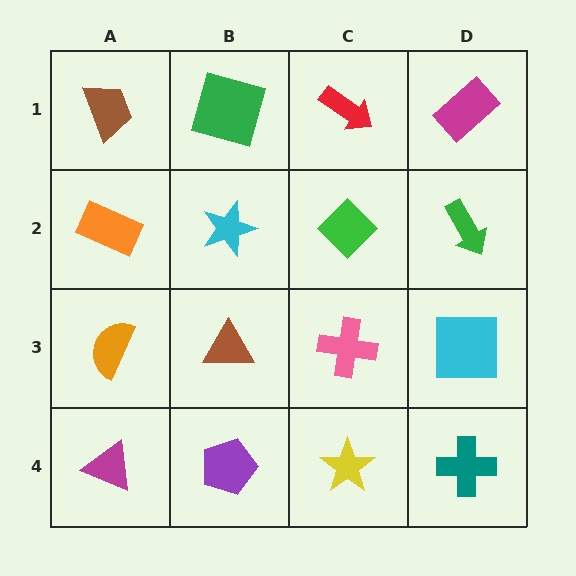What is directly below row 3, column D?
A teal cross.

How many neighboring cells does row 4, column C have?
3.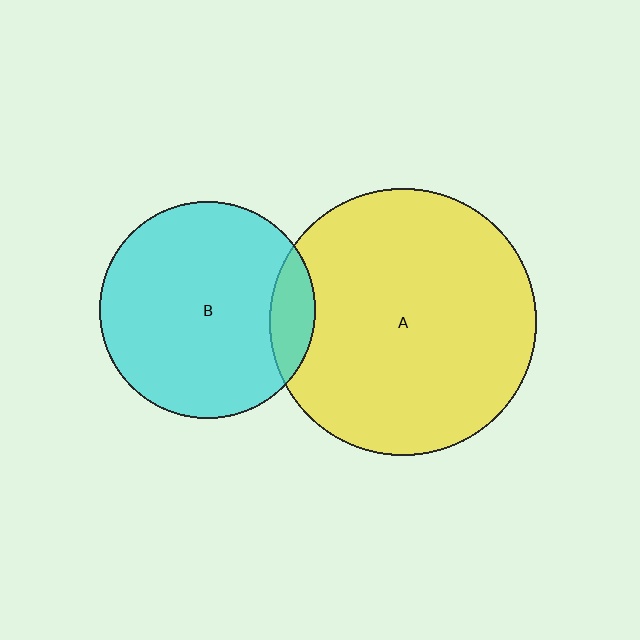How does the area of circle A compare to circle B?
Approximately 1.5 times.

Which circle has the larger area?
Circle A (yellow).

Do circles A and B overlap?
Yes.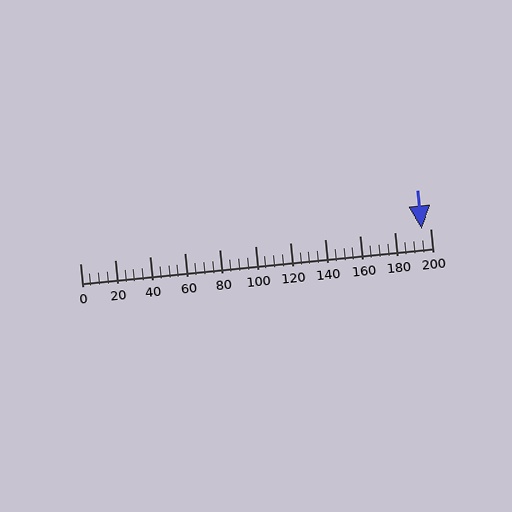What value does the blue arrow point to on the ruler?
The blue arrow points to approximately 195.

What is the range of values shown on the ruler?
The ruler shows values from 0 to 200.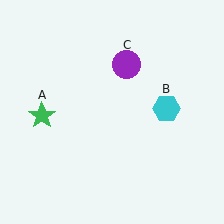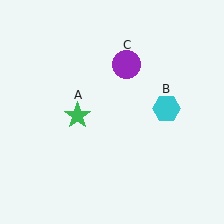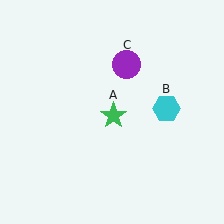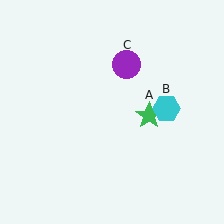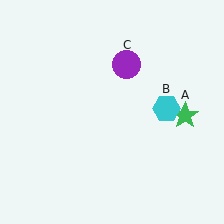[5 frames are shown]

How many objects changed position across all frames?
1 object changed position: green star (object A).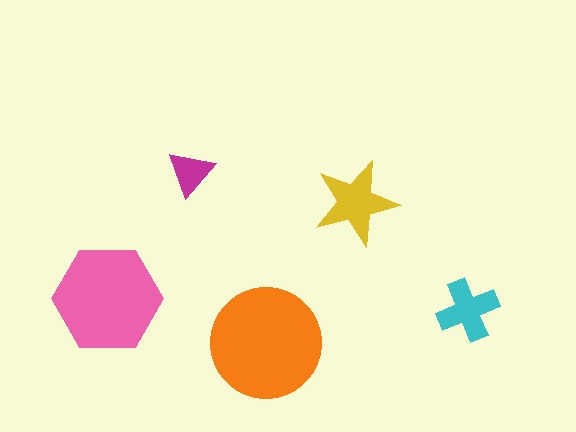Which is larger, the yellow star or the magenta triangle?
The yellow star.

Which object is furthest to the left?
The pink hexagon is leftmost.